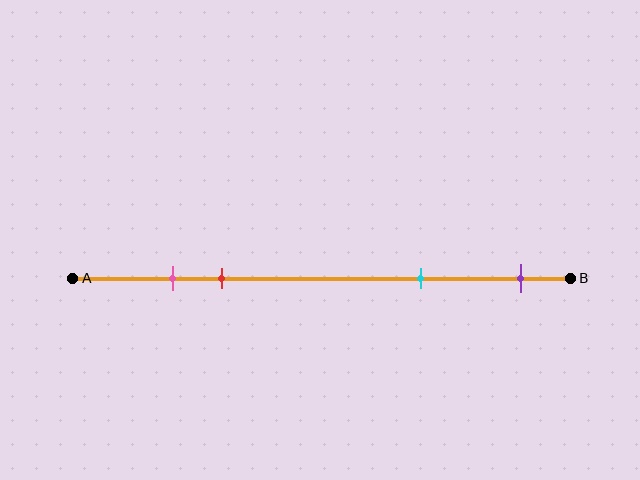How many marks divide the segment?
There are 4 marks dividing the segment.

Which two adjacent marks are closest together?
The pink and red marks are the closest adjacent pair.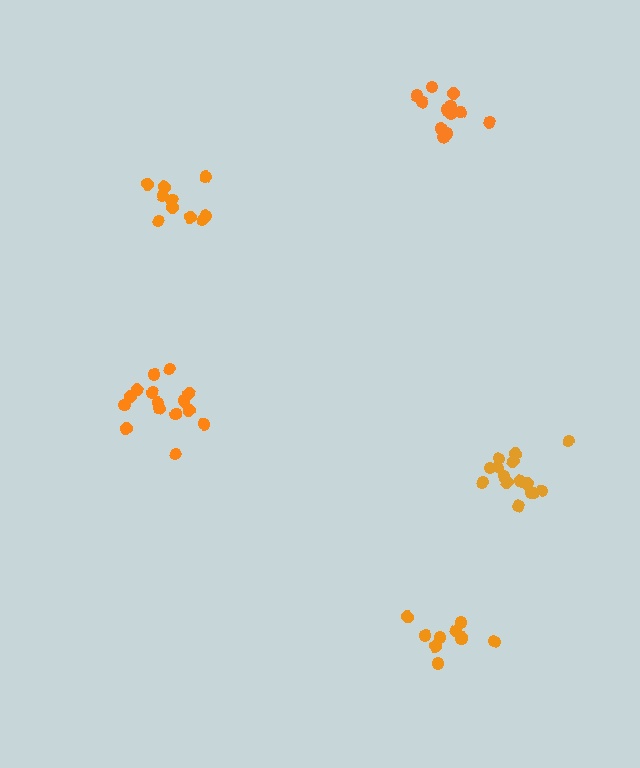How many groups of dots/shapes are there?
There are 5 groups.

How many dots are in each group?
Group 1: 13 dots, Group 2: 10 dots, Group 3: 15 dots, Group 4: 15 dots, Group 5: 10 dots (63 total).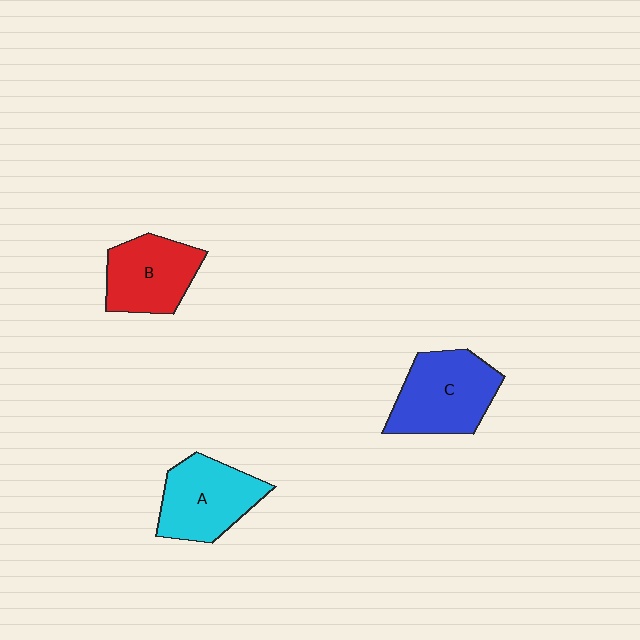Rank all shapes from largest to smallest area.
From largest to smallest: C (blue), A (cyan), B (red).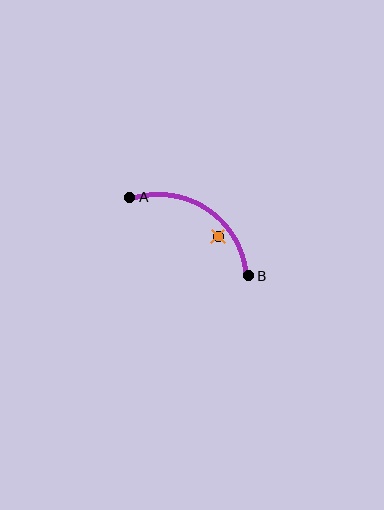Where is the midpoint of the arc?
The arc midpoint is the point on the curve farthest from the straight line joining A and B. It sits above that line.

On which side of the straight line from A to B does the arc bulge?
The arc bulges above the straight line connecting A and B.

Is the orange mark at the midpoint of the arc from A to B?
No — the orange mark does not lie on the arc at all. It sits slightly inside the curve.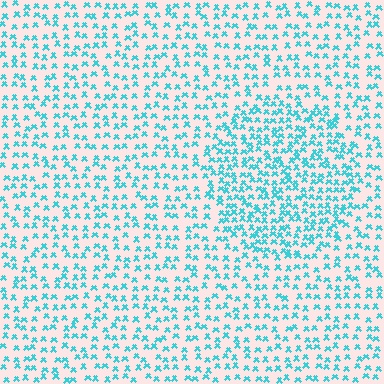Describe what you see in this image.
The image contains small cyan elements arranged at two different densities. A circle-shaped region is visible where the elements are more densely packed than the surrounding area.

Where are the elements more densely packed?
The elements are more densely packed inside the circle boundary.